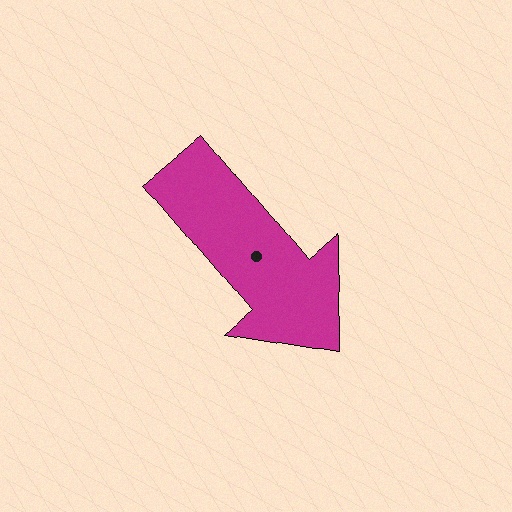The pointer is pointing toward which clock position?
Roughly 5 o'clock.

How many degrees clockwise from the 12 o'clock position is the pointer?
Approximately 140 degrees.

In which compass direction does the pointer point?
Southeast.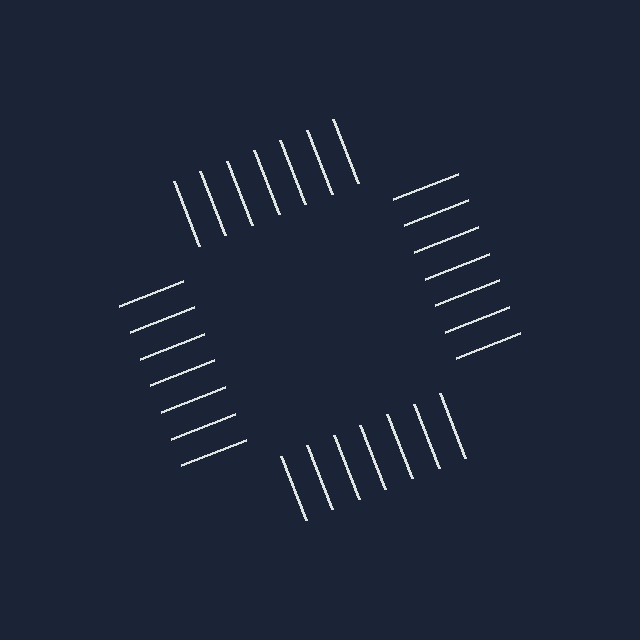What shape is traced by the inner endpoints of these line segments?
An illusory square — the line segments terminate on its edges but no continuous stroke is drawn.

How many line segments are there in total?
28 — 7 along each of the 4 edges.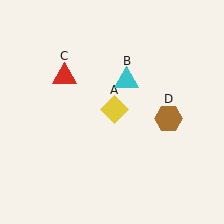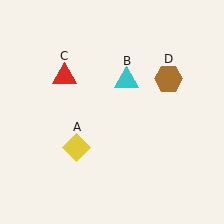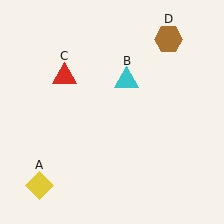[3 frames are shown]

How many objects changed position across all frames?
2 objects changed position: yellow diamond (object A), brown hexagon (object D).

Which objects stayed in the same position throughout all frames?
Cyan triangle (object B) and red triangle (object C) remained stationary.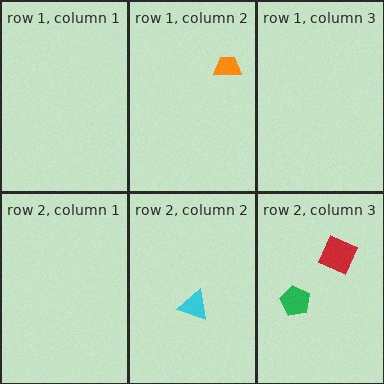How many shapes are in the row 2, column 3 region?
2.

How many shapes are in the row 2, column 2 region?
1.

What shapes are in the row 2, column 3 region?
The red diamond, the green pentagon.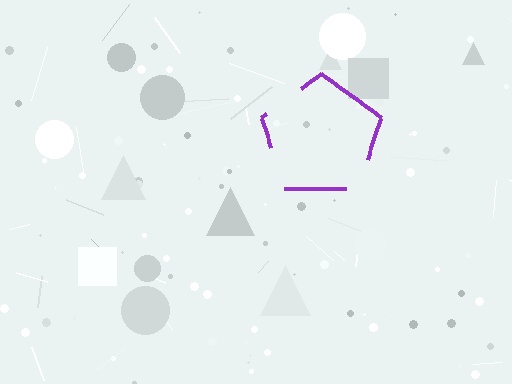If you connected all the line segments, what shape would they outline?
They would outline a pentagon.